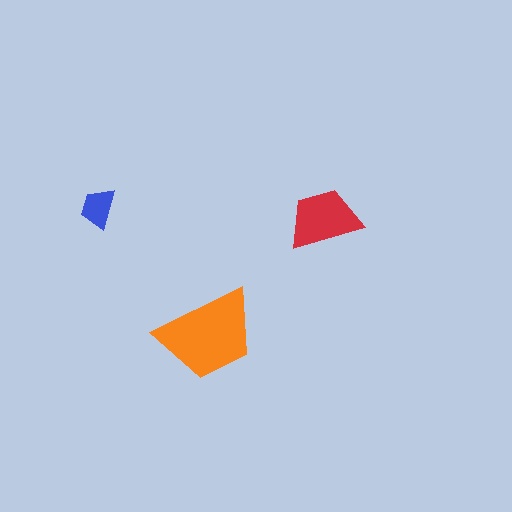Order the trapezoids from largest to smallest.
the orange one, the red one, the blue one.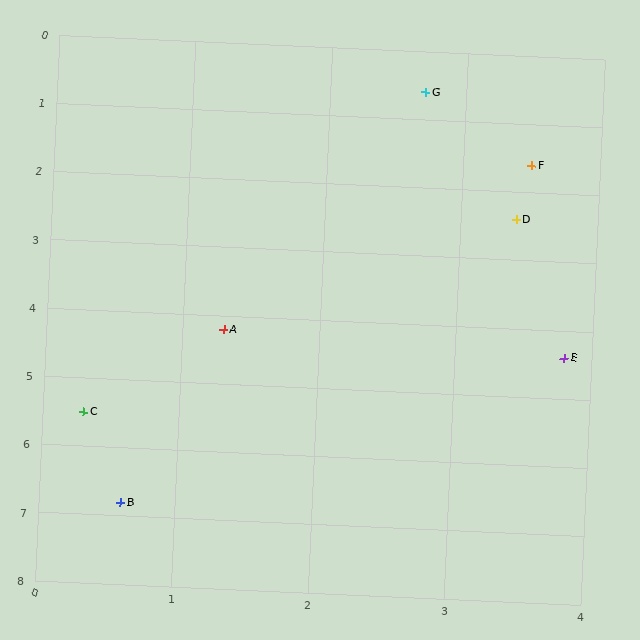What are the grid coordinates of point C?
Point C is at approximately (0.3, 5.5).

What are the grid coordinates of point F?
Point F is at approximately (3.5, 1.6).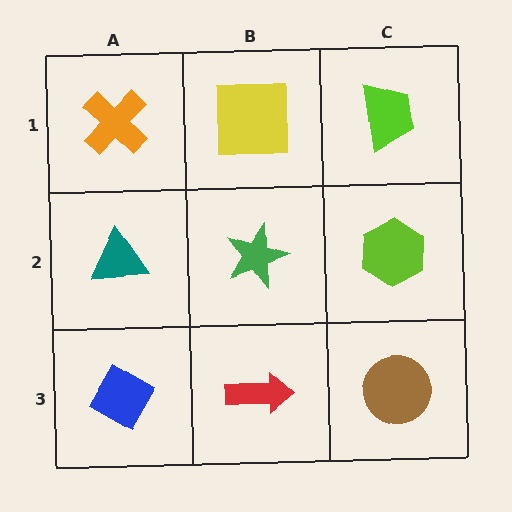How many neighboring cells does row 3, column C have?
2.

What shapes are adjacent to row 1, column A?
A teal triangle (row 2, column A), a yellow square (row 1, column B).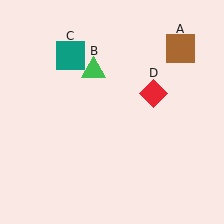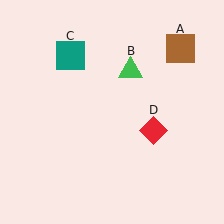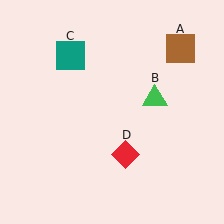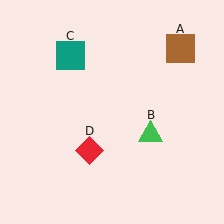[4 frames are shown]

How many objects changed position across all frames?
2 objects changed position: green triangle (object B), red diamond (object D).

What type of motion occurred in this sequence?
The green triangle (object B), red diamond (object D) rotated clockwise around the center of the scene.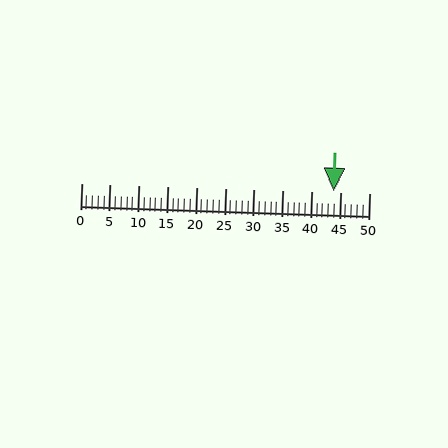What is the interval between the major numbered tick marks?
The major tick marks are spaced 5 units apart.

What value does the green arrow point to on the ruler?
The green arrow points to approximately 44.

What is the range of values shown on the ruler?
The ruler shows values from 0 to 50.